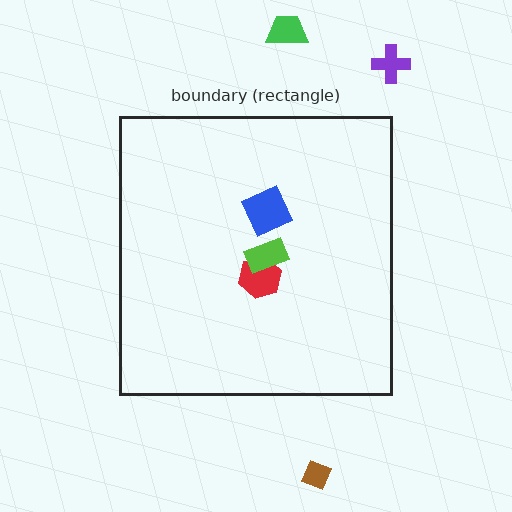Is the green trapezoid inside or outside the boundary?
Outside.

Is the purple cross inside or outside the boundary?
Outside.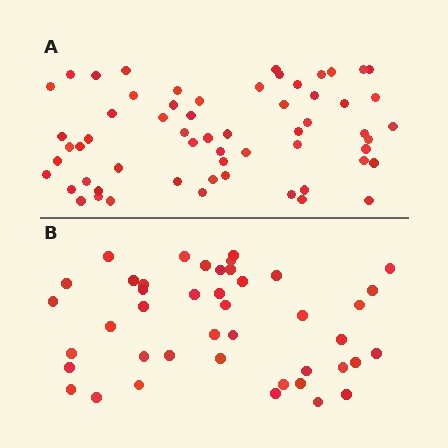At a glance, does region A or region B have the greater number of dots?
Region A (the top region) has more dots.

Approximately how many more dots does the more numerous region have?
Region A has approximately 15 more dots than region B.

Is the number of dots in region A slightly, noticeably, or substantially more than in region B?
Region A has noticeably more, but not dramatically so. The ratio is roughly 1.4 to 1.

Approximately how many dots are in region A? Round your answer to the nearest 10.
About 60 dots.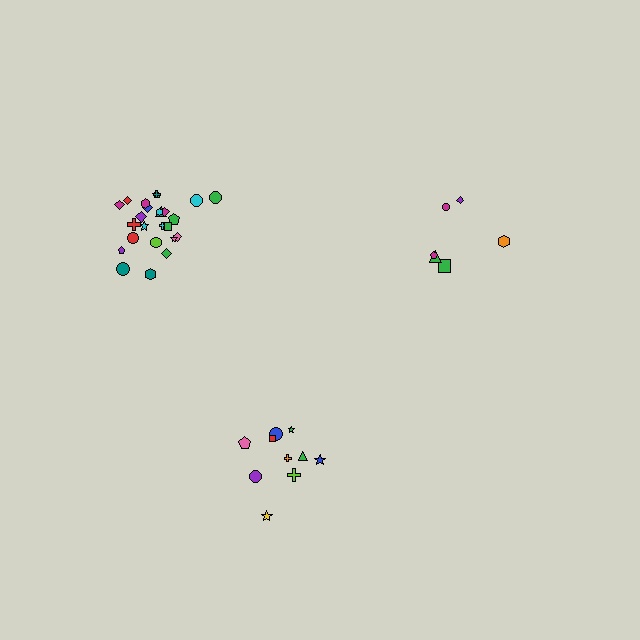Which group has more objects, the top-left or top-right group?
The top-left group.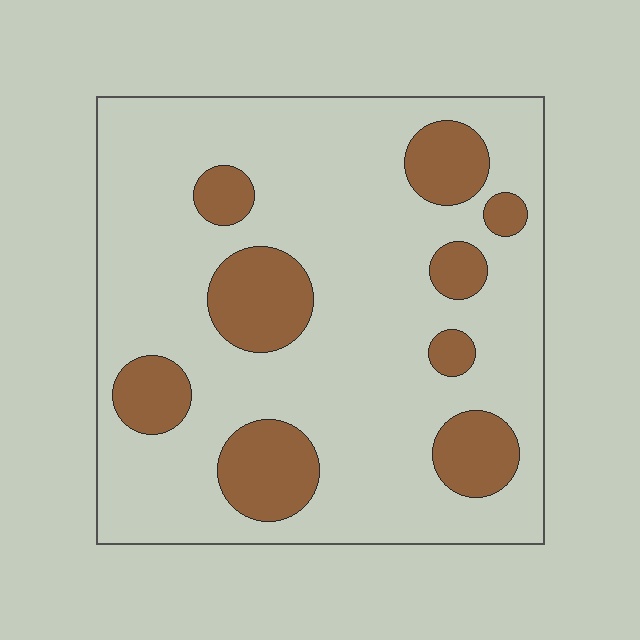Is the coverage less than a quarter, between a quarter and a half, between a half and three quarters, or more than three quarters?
Less than a quarter.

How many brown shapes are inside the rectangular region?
9.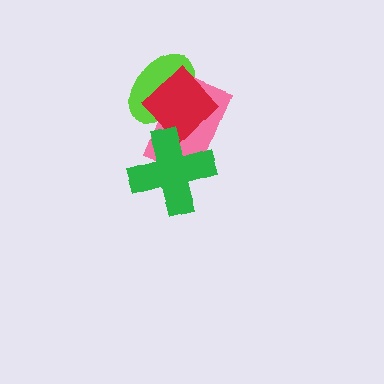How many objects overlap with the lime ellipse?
2 objects overlap with the lime ellipse.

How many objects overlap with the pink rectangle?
3 objects overlap with the pink rectangle.